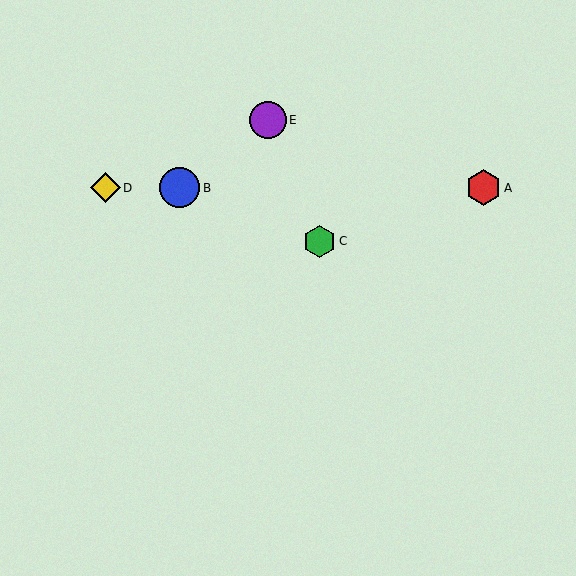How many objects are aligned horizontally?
3 objects (A, B, D) are aligned horizontally.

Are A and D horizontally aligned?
Yes, both are at y≈188.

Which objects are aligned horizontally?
Objects A, B, D are aligned horizontally.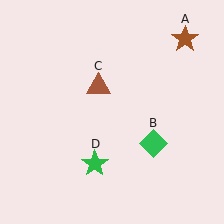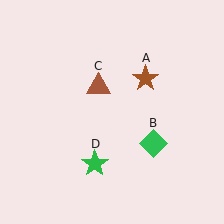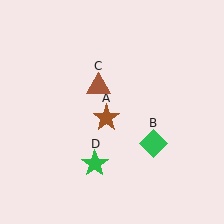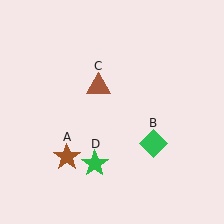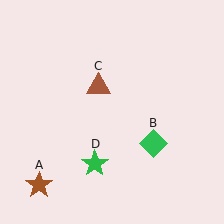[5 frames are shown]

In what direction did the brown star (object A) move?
The brown star (object A) moved down and to the left.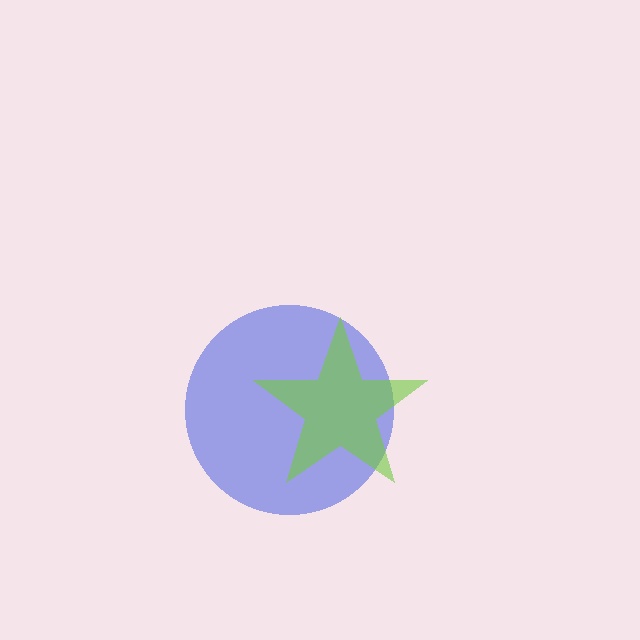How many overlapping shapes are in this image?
There are 2 overlapping shapes in the image.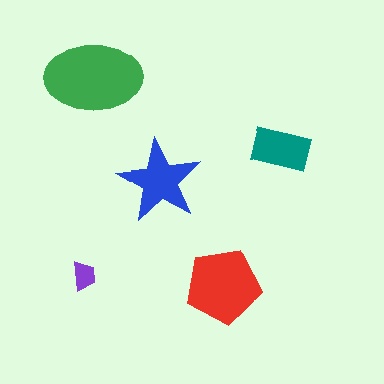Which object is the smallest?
The purple trapezoid.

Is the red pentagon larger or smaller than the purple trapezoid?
Larger.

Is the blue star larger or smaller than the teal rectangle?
Larger.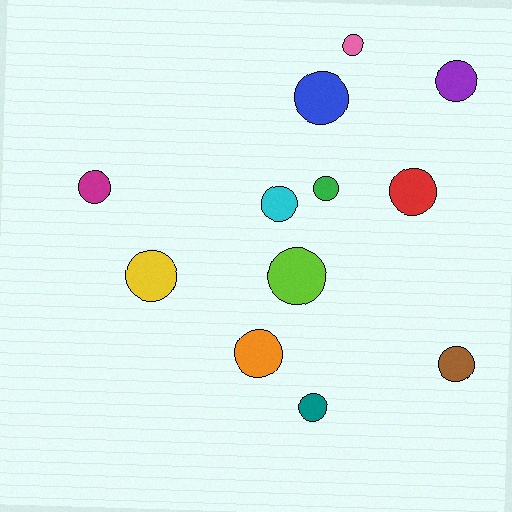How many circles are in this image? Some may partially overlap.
There are 12 circles.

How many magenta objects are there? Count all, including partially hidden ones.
There is 1 magenta object.